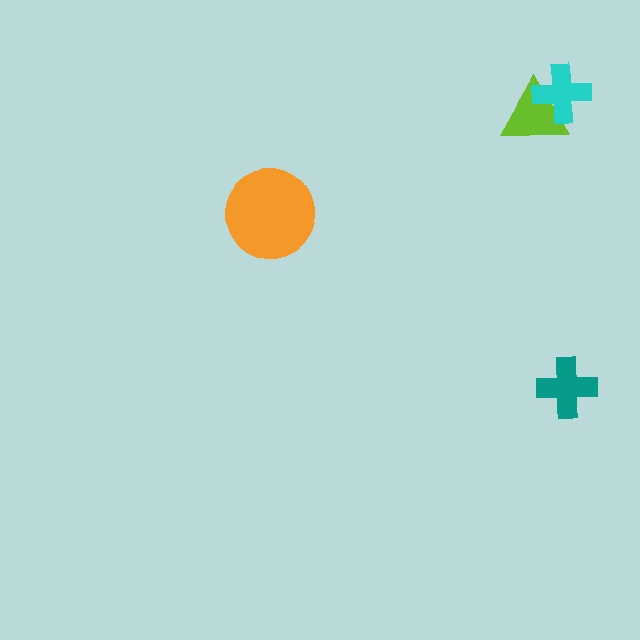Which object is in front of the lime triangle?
The cyan cross is in front of the lime triangle.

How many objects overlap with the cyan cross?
1 object overlaps with the cyan cross.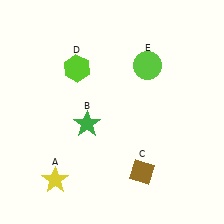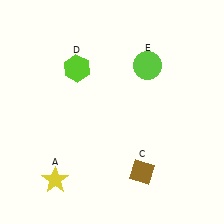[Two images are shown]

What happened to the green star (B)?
The green star (B) was removed in Image 2. It was in the bottom-left area of Image 1.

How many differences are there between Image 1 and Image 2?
There is 1 difference between the two images.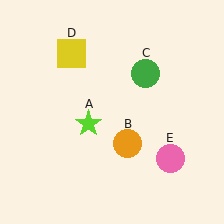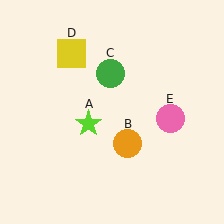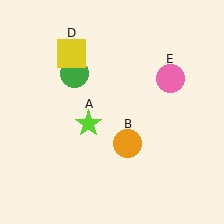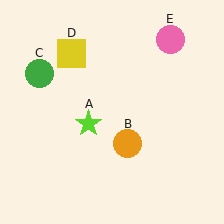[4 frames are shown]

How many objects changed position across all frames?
2 objects changed position: green circle (object C), pink circle (object E).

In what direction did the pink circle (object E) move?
The pink circle (object E) moved up.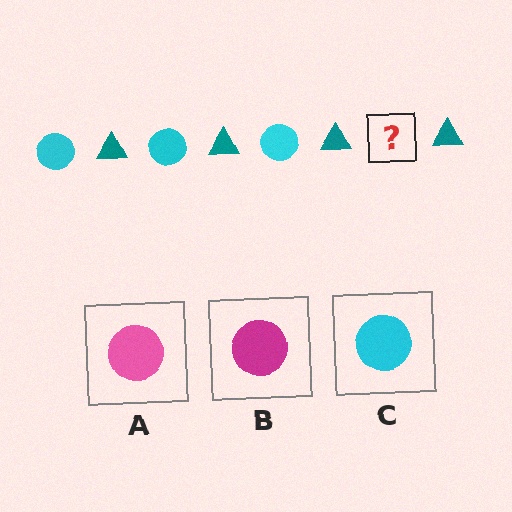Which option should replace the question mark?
Option C.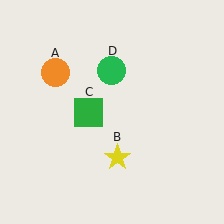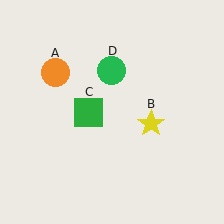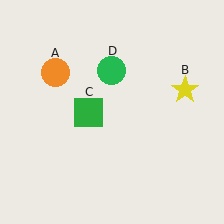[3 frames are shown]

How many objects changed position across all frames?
1 object changed position: yellow star (object B).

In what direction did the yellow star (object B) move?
The yellow star (object B) moved up and to the right.